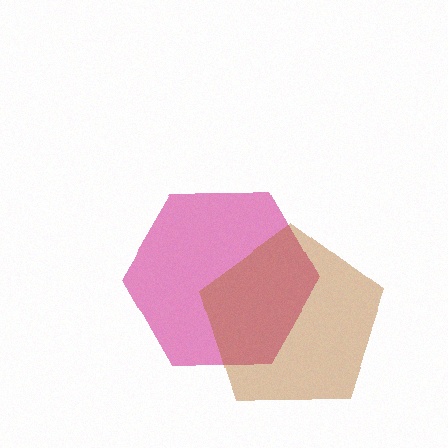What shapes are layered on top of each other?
The layered shapes are: a magenta hexagon, a brown pentagon.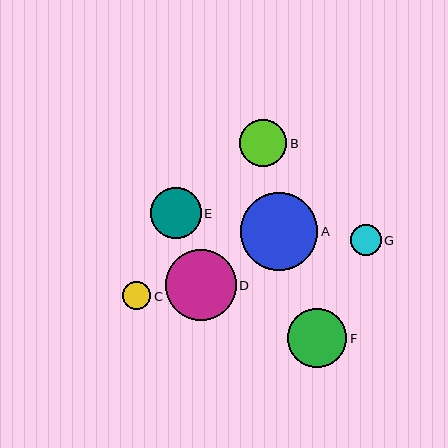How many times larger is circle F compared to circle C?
Circle F is approximately 2.1 times the size of circle C.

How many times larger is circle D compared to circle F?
Circle D is approximately 1.2 times the size of circle F.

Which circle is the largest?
Circle A is the largest with a size of approximately 77 pixels.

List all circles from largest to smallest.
From largest to smallest: A, D, F, E, B, G, C.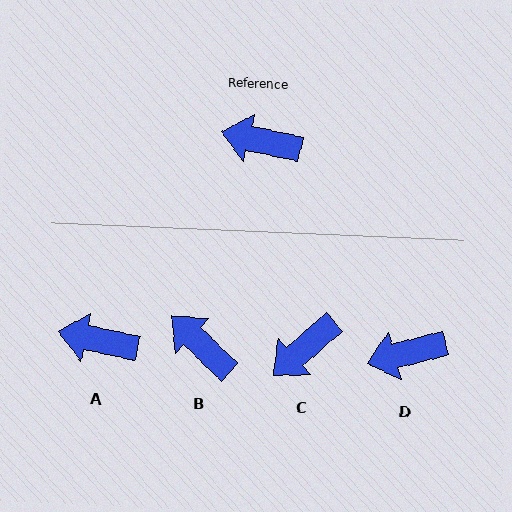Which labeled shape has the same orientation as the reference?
A.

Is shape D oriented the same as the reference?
No, it is off by about 27 degrees.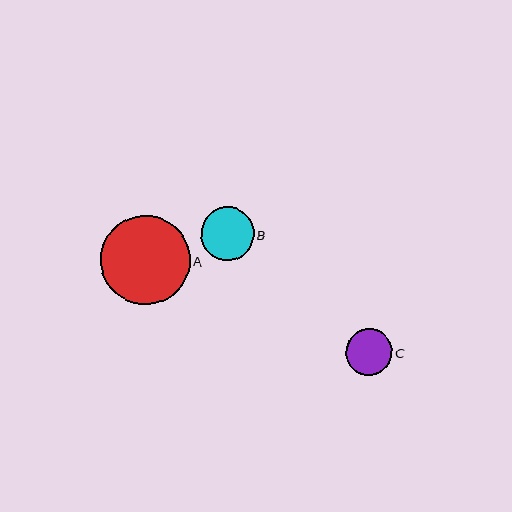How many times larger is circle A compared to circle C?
Circle A is approximately 1.9 times the size of circle C.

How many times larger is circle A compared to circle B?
Circle A is approximately 1.7 times the size of circle B.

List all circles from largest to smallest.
From largest to smallest: A, B, C.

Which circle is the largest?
Circle A is the largest with a size of approximately 89 pixels.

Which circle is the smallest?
Circle C is the smallest with a size of approximately 47 pixels.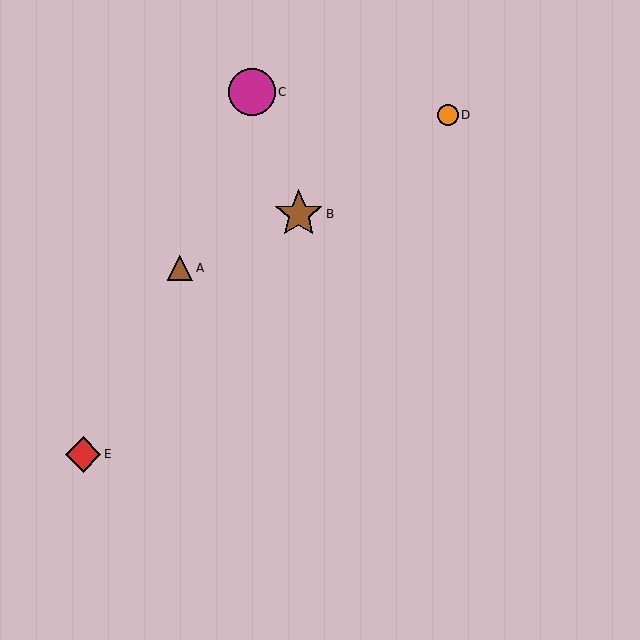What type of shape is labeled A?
Shape A is a brown triangle.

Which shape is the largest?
The brown star (labeled B) is the largest.